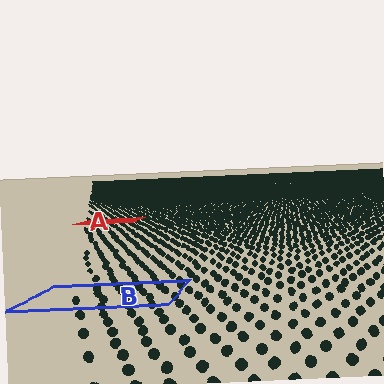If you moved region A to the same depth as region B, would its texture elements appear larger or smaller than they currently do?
They would appear larger. At a closer depth, the same texture elements are projected at a bigger on-screen size.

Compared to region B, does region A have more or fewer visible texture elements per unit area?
Region A has more texture elements per unit area — they are packed more densely because it is farther away.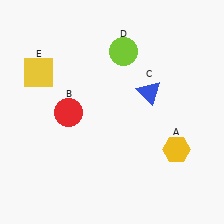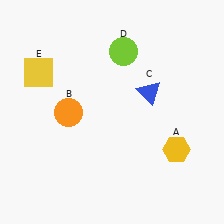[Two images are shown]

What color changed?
The circle (B) changed from red in Image 1 to orange in Image 2.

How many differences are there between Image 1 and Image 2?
There is 1 difference between the two images.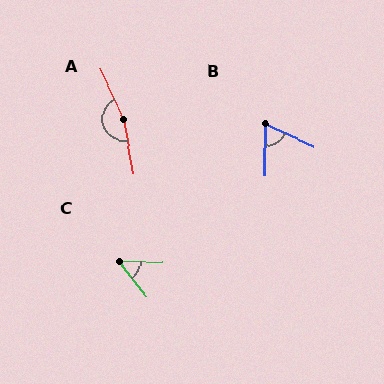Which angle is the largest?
A, at approximately 164 degrees.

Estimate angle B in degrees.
Approximately 64 degrees.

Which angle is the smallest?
C, at approximately 52 degrees.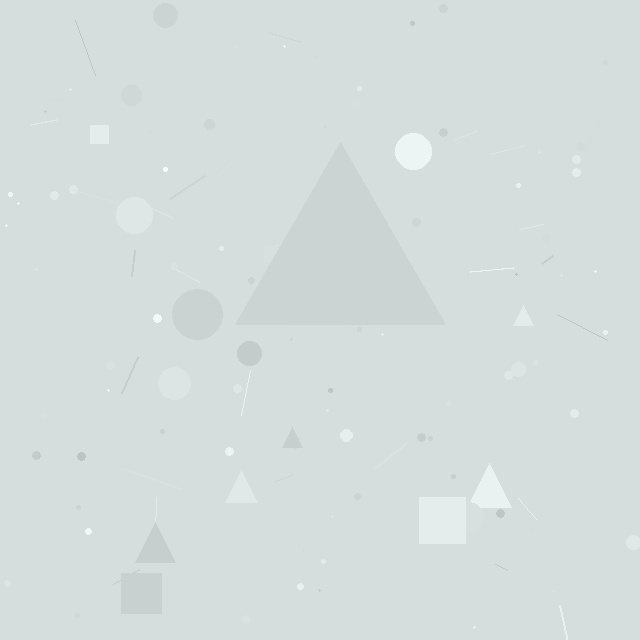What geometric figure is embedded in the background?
A triangle is embedded in the background.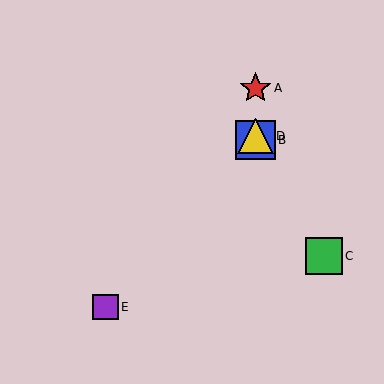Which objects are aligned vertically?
Objects A, B, D are aligned vertically.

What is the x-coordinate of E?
Object E is at x≈105.